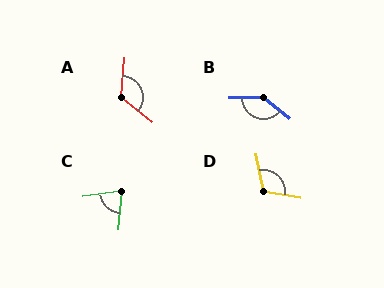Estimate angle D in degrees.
Approximately 110 degrees.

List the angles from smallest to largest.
C (76°), D (110°), A (124°), B (139°).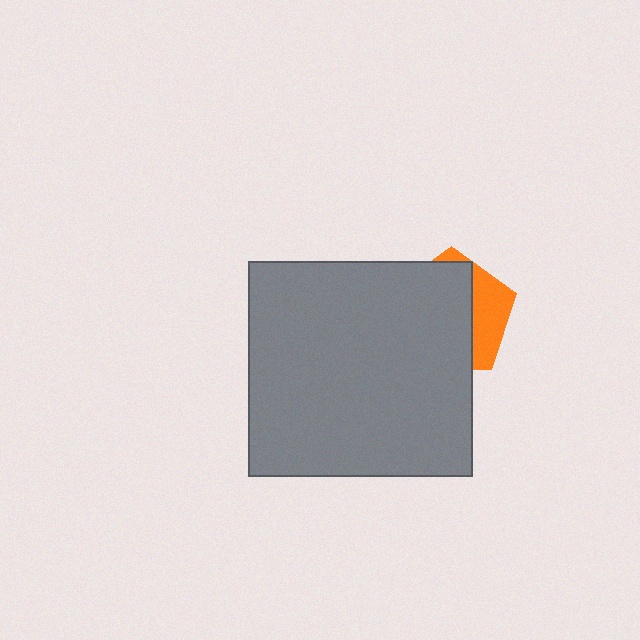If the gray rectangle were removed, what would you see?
You would see the complete orange pentagon.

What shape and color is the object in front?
The object in front is a gray rectangle.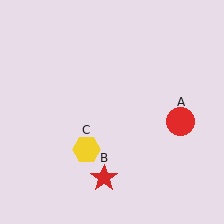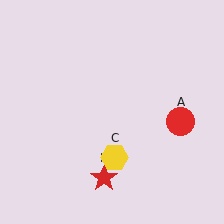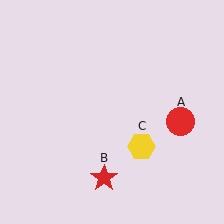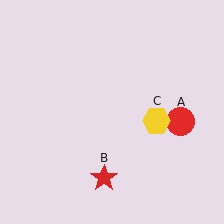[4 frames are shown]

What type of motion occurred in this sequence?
The yellow hexagon (object C) rotated counterclockwise around the center of the scene.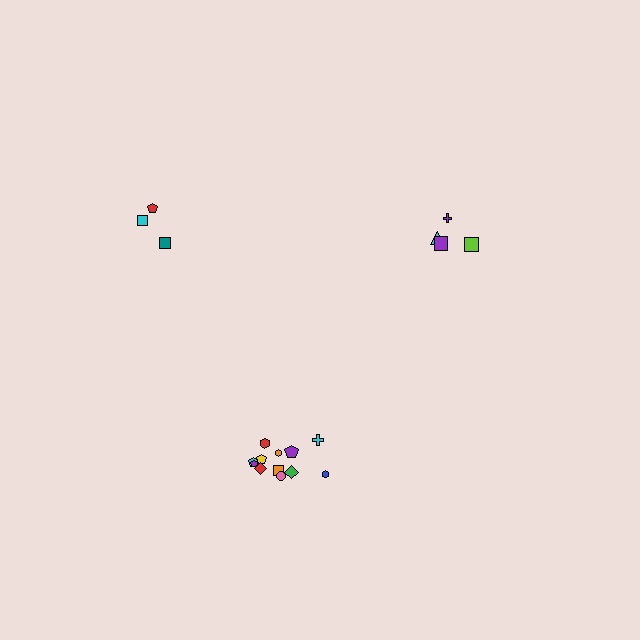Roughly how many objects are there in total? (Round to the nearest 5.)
Roughly 20 objects in total.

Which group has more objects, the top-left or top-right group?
The top-right group.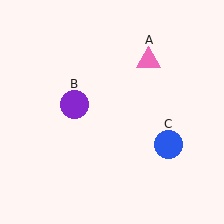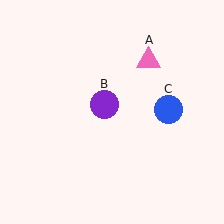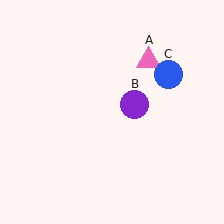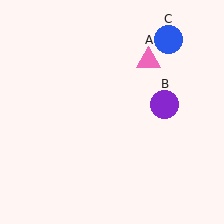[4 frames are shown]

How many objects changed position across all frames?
2 objects changed position: purple circle (object B), blue circle (object C).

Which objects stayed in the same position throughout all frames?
Pink triangle (object A) remained stationary.